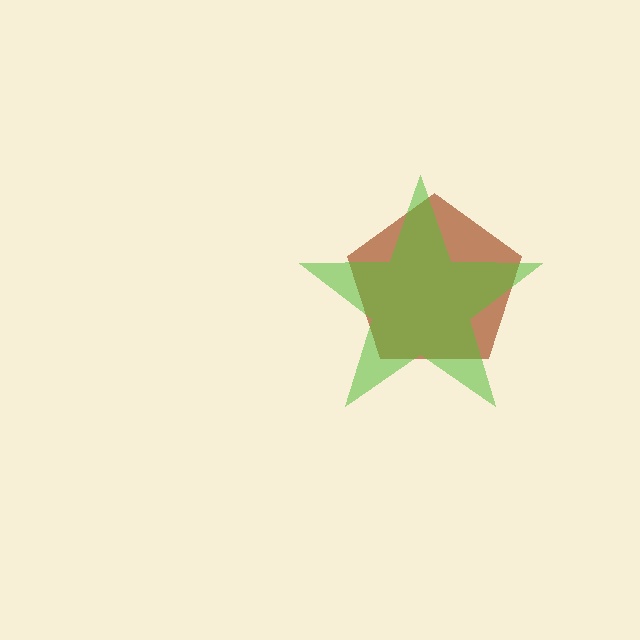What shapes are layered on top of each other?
The layered shapes are: a brown pentagon, a lime star.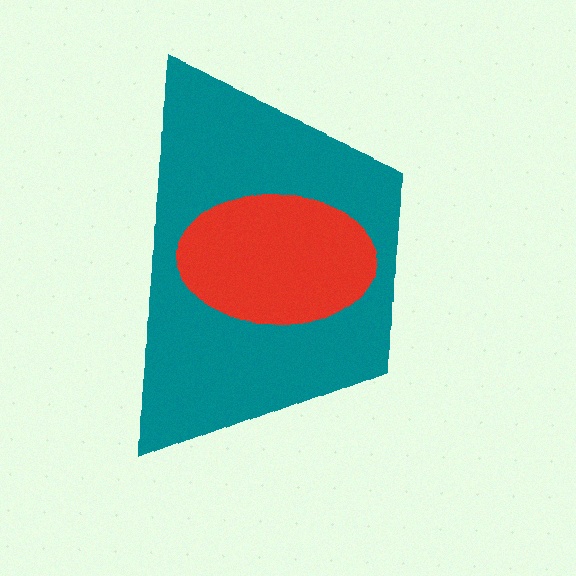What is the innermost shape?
The red ellipse.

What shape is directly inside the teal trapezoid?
The red ellipse.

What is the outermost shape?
The teal trapezoid.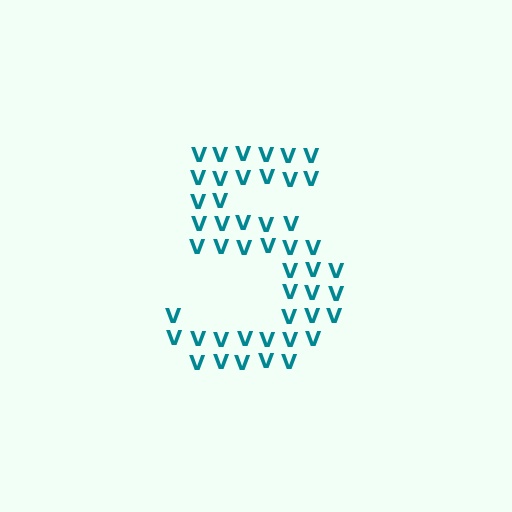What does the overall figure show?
The overall figure shows the digit 5.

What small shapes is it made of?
It is made of small letter V's.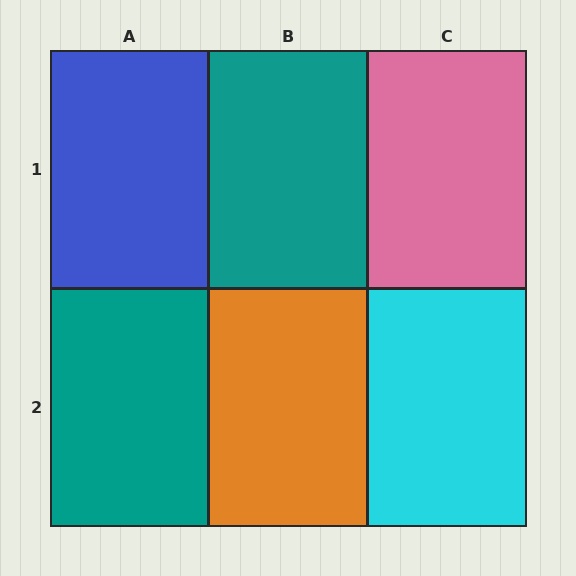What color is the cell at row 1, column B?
Teal.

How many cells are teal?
2 cells are teal.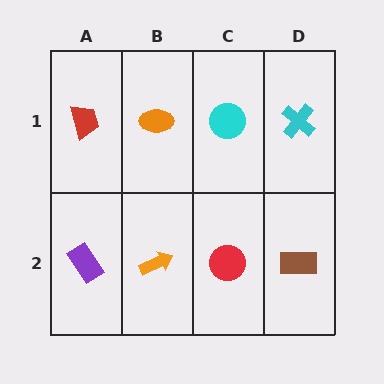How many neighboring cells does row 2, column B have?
3.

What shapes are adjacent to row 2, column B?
An orange ellipse (row 1, column B), a purple rectangle (row 2, column A), a red circle (row 2, column C).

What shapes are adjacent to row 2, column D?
A cyan cross (row 1, column D), a red circle (row 2, column C).